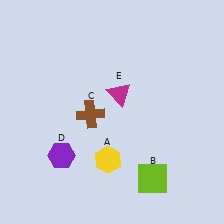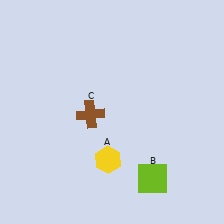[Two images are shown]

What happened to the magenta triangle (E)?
The magenta triangle (E) was removed in Image 2. It was in the top-right area of Image 1.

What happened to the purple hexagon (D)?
The purple hexagon (D) was removed in Image 2. It was in the bottom-left area of Image 1.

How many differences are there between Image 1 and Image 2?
There are 2 differences between the two images.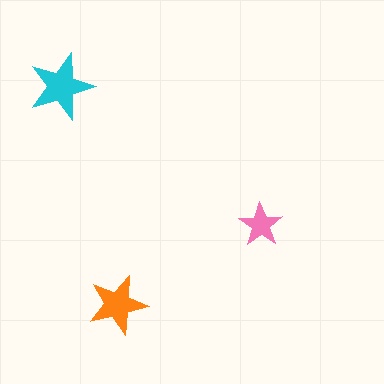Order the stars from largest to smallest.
the cyan one, the orange one, the pink one.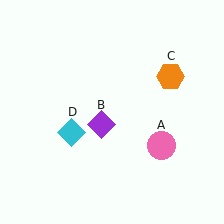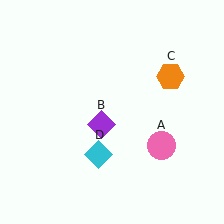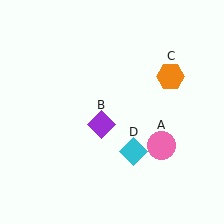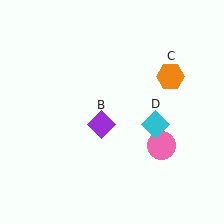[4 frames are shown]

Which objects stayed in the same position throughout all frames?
Pink circle (object A) and purple diamond (object B) and orange hexagon (object C) remained stationary.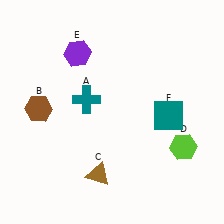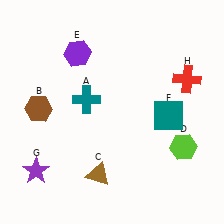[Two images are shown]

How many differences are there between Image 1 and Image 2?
There are 2 differences between the two images.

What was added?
A purple star (G), a red cross (H) were added in Image 2.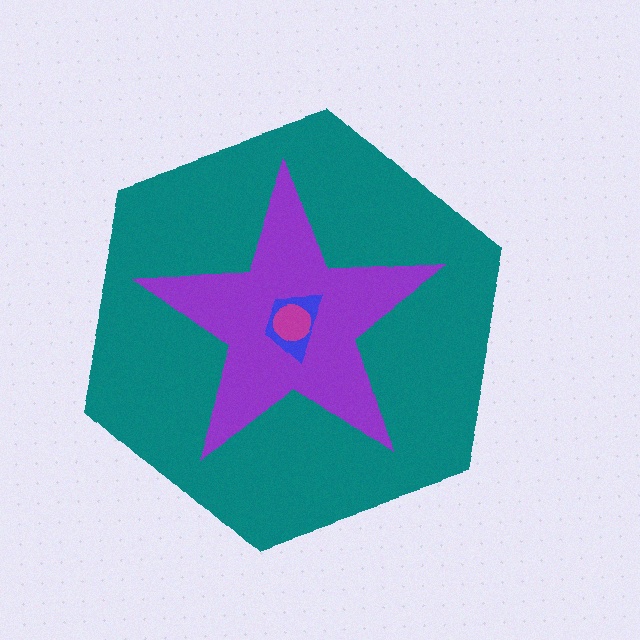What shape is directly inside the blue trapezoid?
The magenta circle.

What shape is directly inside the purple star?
The blue trapezoid.